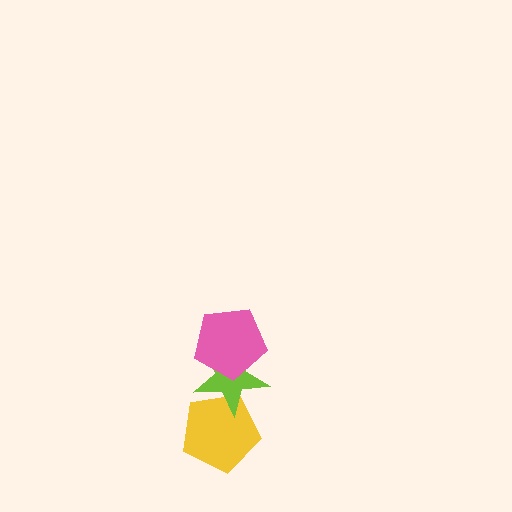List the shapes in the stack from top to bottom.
From top to bottom: the pink pentagon, the lime star, the yellow pentagon.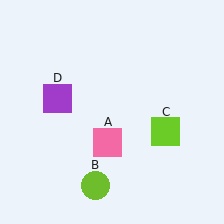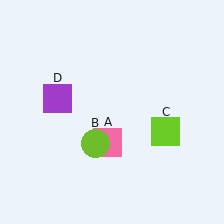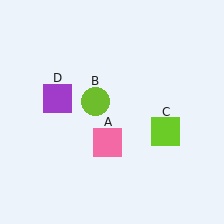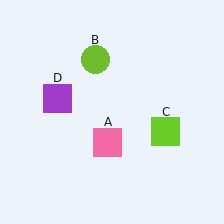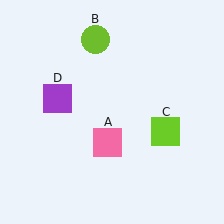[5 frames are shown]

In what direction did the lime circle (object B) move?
The lime circle (object B) moved up.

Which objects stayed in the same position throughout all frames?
Pink square (object A) and lime square (object C) and purple square (object D) remained stationary.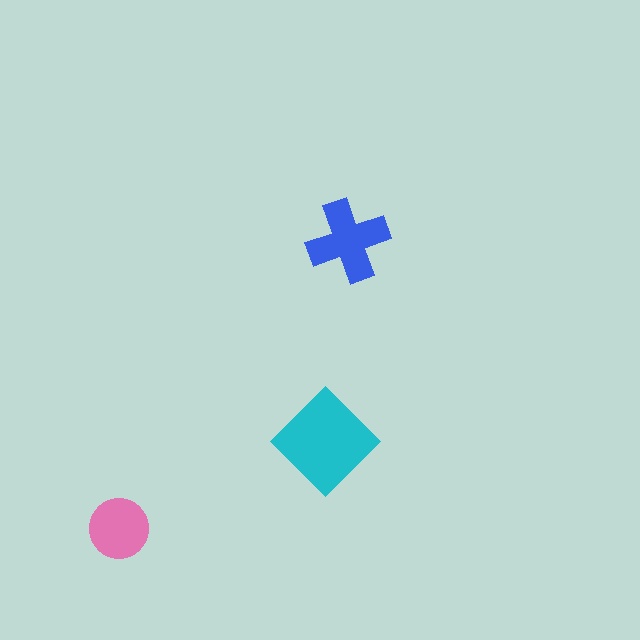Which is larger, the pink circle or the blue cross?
The blue cross.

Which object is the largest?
The cyan diamond.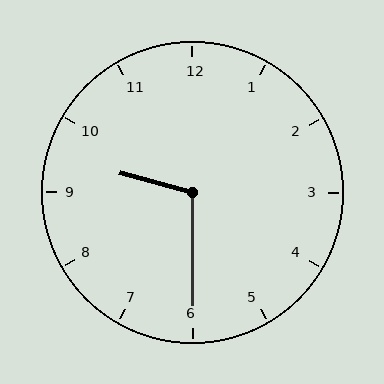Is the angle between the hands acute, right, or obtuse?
It is obtuse.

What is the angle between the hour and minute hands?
Approximately 105 degrees.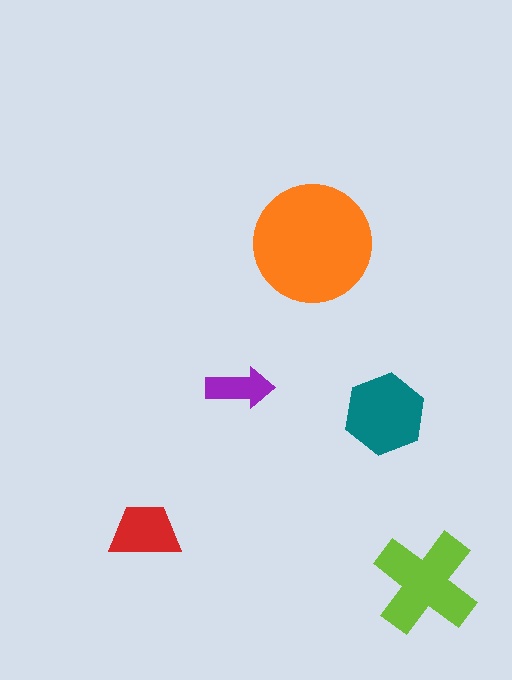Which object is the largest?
The orange circle.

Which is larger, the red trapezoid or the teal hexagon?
The teal hexagon.